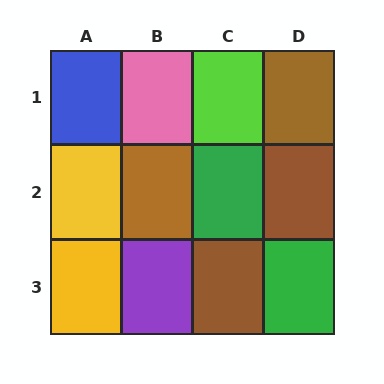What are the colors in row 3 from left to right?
Yellow, purple, brown, green.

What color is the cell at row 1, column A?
Blue.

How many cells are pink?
1 cell is pink.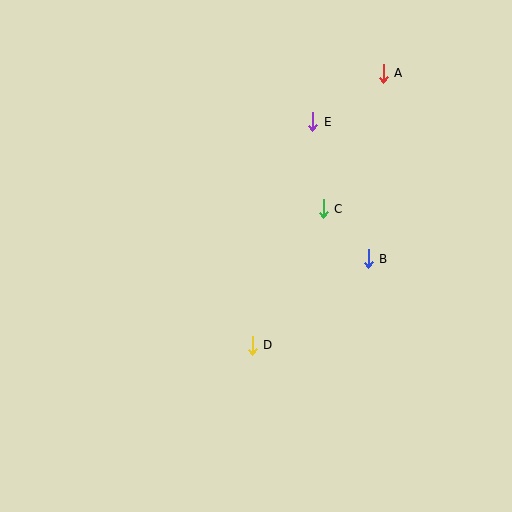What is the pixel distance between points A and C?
The distance between A and C is 148 pixels.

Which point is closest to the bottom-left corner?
Point D is closest to the bottom-left corner.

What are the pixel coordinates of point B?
Point B is at (368, 259).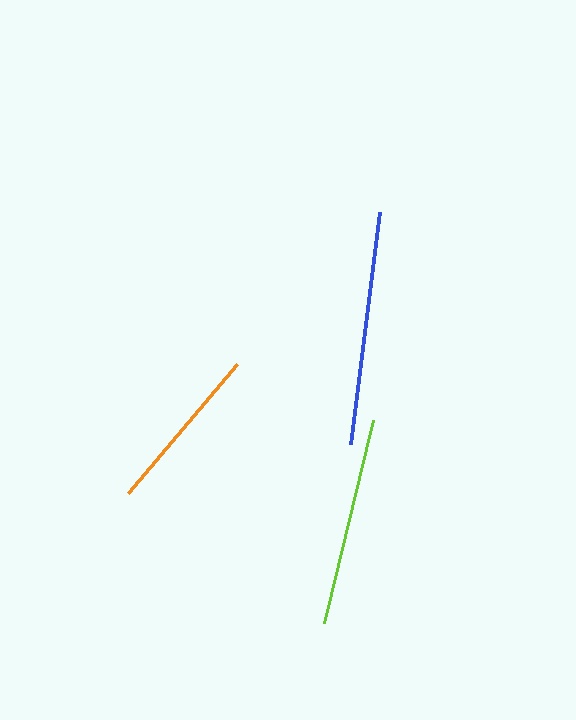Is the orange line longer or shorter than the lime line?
The lime line is longer than the orange line.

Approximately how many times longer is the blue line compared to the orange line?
The blue line is approximately 1.4 times the length of the orange line.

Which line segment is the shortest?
The orange line is the shortest at approximately 169 pixels.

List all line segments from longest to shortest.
From longest to shortest: blue, lime, orange.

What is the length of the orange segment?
The orange segment is approximately 169 pixels long.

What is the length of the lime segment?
The lime segment is approximately 209 pixels long.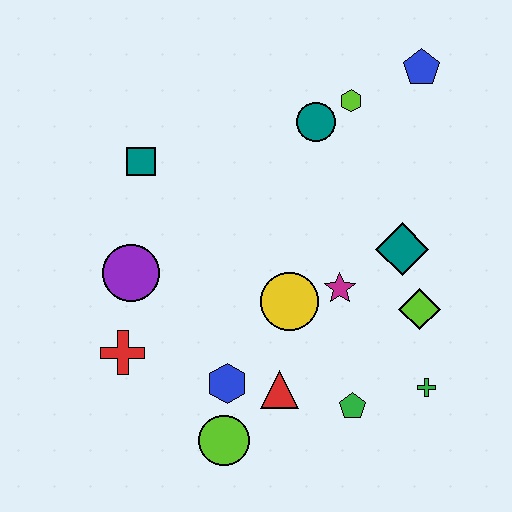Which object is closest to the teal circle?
The lime hexagon is closest to the teal circle.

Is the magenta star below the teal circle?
Yes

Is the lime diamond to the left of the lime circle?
No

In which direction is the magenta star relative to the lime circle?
The magenta star is above the lime circle.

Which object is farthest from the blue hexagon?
The blue pentagon is farthest from the blue hexagon.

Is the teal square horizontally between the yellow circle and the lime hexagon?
No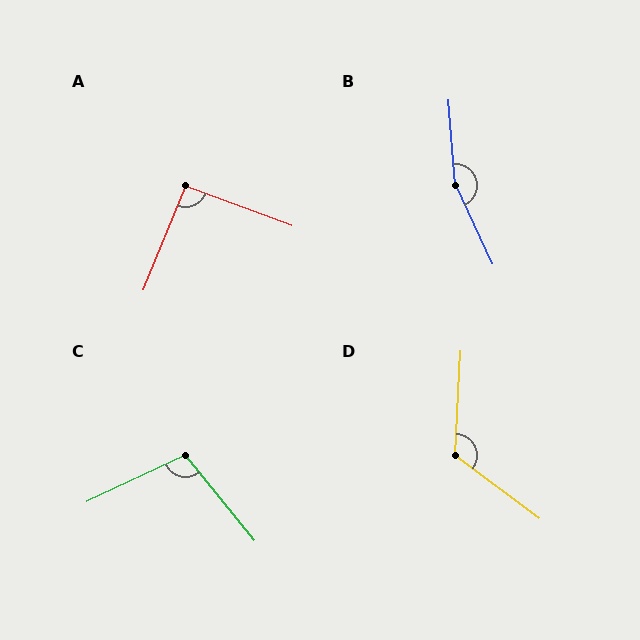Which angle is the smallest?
A, at approximately 92 degrees.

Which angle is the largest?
B, at approximately 159 degrees.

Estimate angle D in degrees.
Approximately 124 degrees.